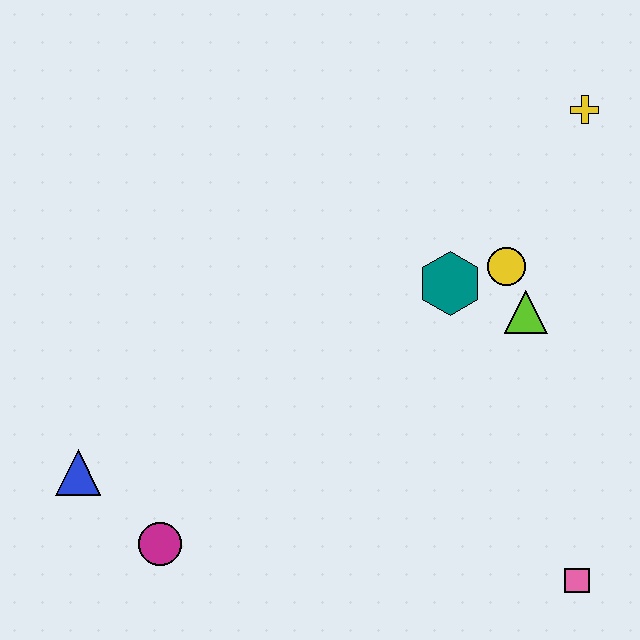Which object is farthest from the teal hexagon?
The blue triangle is farthest from the teal hexagon.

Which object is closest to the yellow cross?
The yellow circle is closest to the yellow cross.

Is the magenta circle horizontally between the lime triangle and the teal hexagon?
No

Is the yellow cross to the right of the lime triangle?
Yes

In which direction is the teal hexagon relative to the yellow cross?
The teal hexagon is below the yellow cross.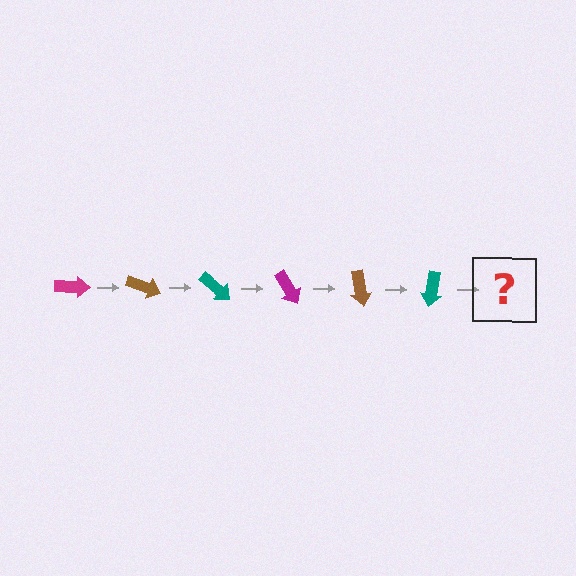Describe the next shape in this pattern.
It should be a magenta arrow, rotated 120 degrees from the start.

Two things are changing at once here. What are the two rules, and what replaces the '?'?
The two rules are that it rotates 20 degrees each step and the color cycles through magenta, brown, and teal. The '?' should be a magenta arrow, rotated 120 degrees from the start.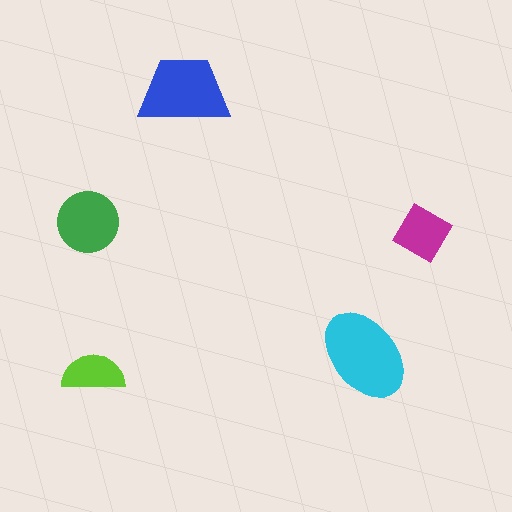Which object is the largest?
The cyan ellipse.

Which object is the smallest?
The lime semicircle.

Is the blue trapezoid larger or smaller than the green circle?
Larger.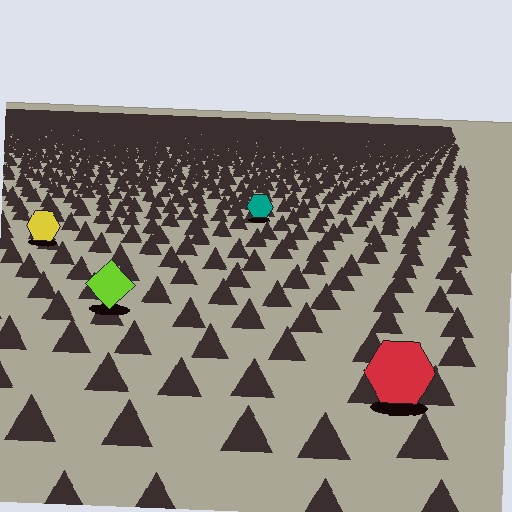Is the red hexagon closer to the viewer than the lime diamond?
Yes. The red hexagon is closer — you can tell from the texture gradient: the ground texture is coarser near it.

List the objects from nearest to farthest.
From nearest to farthest: the red hexagon, the lime diamond, the yellow hexagon, the teal hexagon.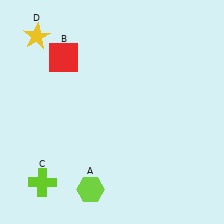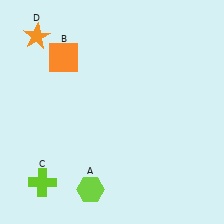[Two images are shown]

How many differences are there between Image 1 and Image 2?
There are 2 differences between the two images.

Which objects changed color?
B changed from red to orange. D changed from yellow to orange.